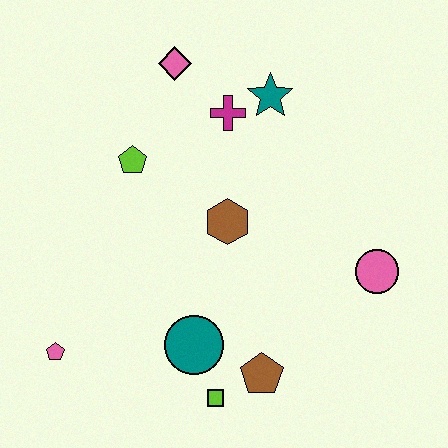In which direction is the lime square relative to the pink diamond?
The lime square is below the pink diamond.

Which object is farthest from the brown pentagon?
The pink diamond is farthest from the brown pentagon.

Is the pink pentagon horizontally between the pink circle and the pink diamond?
No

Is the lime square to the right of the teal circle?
Yes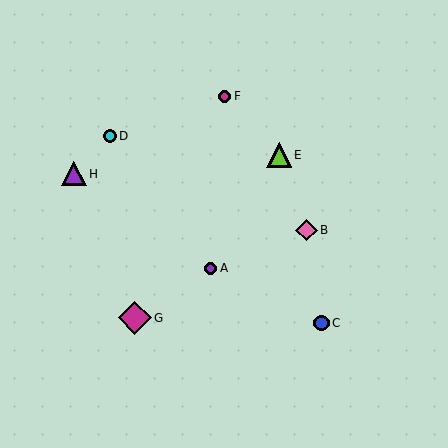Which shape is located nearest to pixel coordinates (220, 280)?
The purple circle (labeled A) at (210, 268) is nearest to that location.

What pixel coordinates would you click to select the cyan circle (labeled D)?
Click at (110, 136) to select the cyan circle D.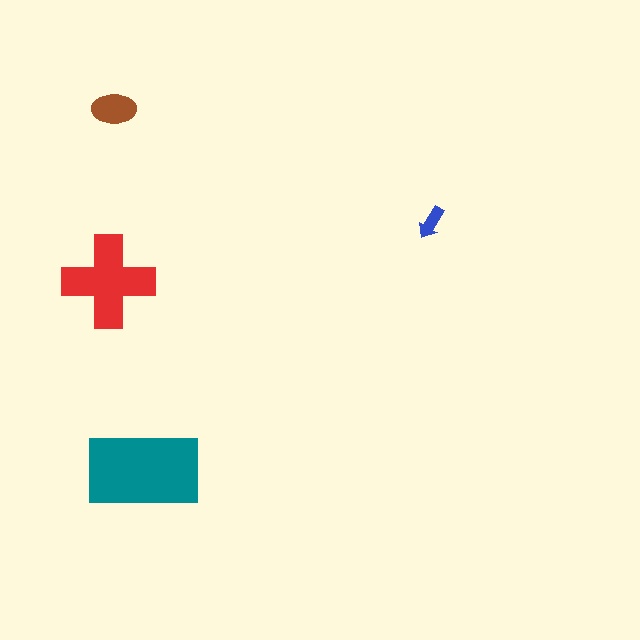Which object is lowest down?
The teal rectangle is bottommost.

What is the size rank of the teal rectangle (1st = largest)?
1st.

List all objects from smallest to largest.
The blue arrow, the brown ellipse, the red cross, the teal rectangle.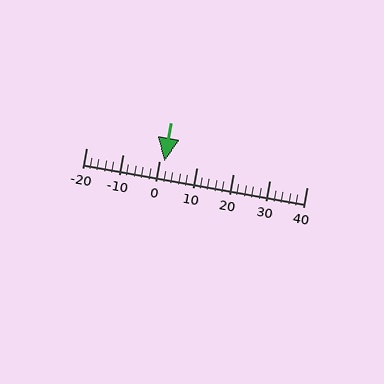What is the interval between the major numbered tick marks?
The major tick marks are spaced 10 units apart.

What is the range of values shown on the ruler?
The ruler shows values from -20 to 40.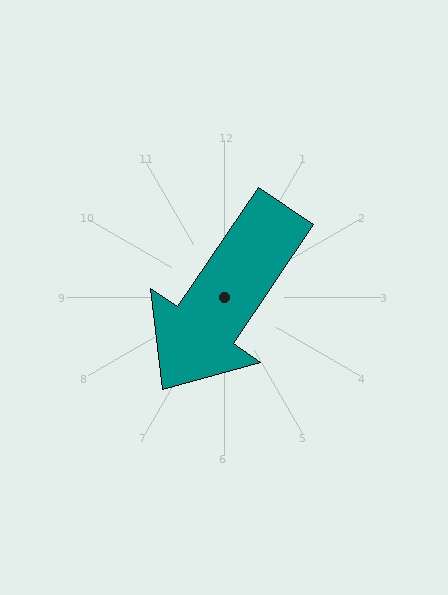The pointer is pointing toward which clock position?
Roughly 7 o'clock.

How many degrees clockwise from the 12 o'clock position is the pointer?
Approximately 214 degrees.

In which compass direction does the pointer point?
Southwest.